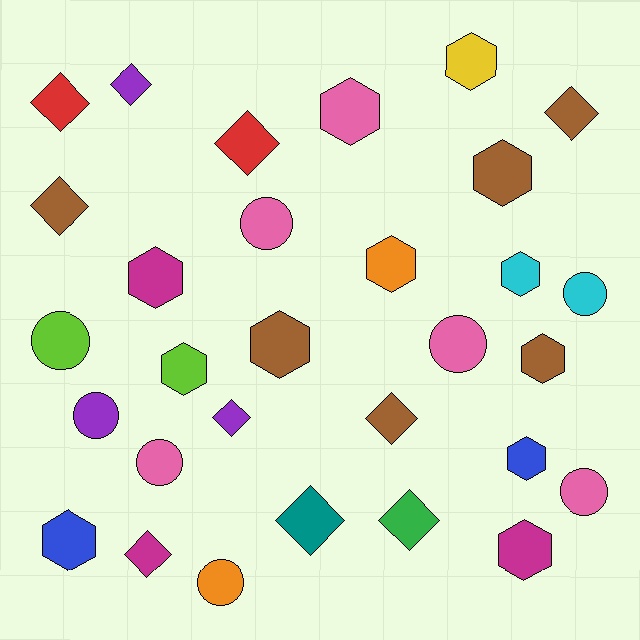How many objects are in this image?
There are 30 objects.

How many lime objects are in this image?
There are 2 lime objects.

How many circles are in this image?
There are 8 circles.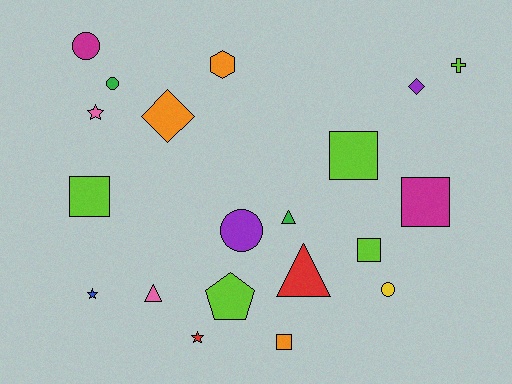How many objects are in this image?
There are 20 objects.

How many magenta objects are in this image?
There are 2 magenta objects.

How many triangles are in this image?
There are 3 triangles.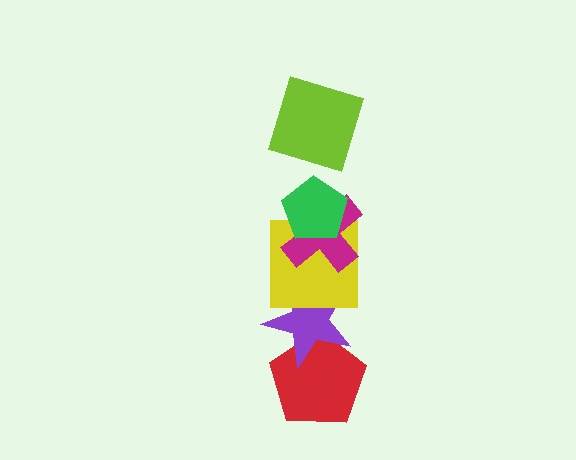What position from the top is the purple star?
The purple star is 5th from the top.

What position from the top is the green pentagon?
The green pentagon is 2nd from the top.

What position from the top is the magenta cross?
The magenta cross is 3rd from the top.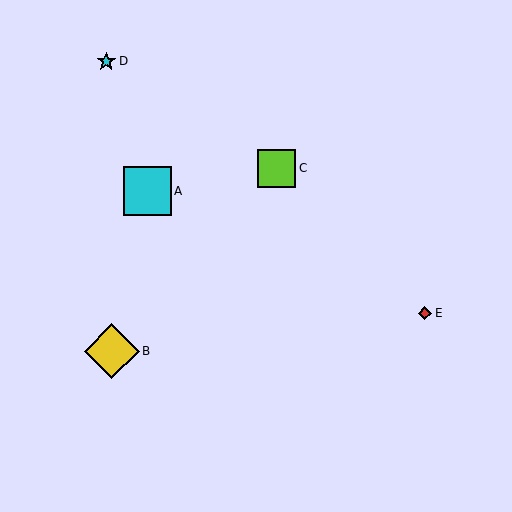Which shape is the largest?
The yellow diamond (labeled B) is the largest.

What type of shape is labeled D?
Shape D is a cyan star.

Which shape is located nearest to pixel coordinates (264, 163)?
The lime square (labeled C) at (277, 168) is nearest to that location.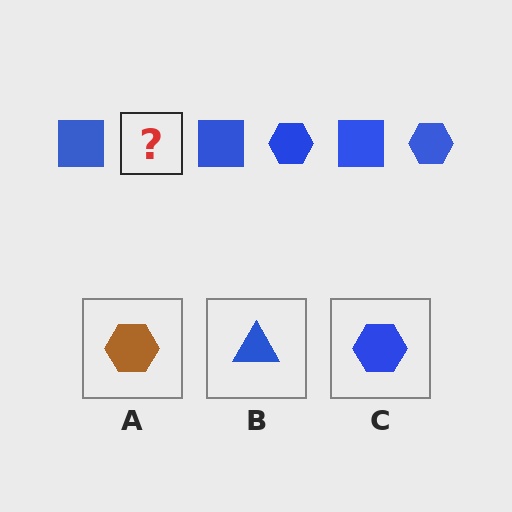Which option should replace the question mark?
Option C.